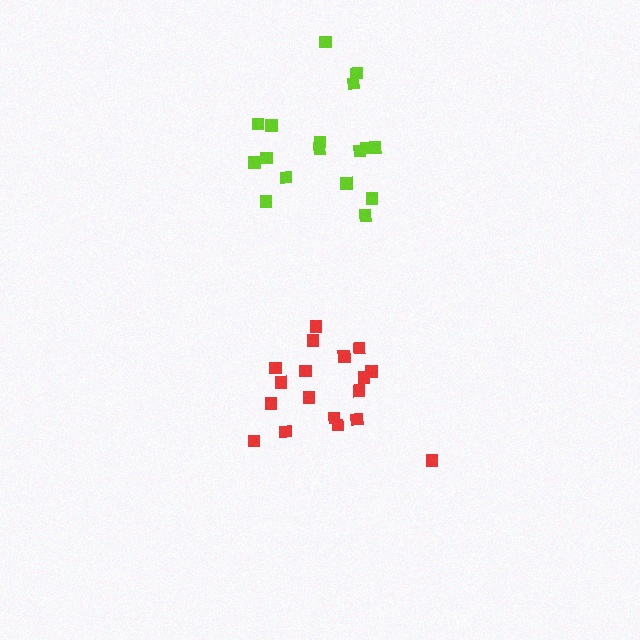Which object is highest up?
The lime cluster is topmost.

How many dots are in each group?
Group 1: 18 dots, Group 2: 17 dots (35 total).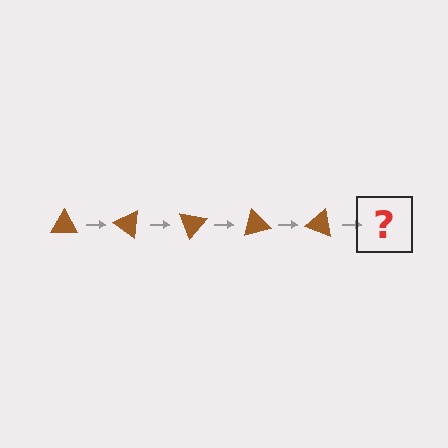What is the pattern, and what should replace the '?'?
The pattern is that the triangle rotates 35 degrees each step. The '?' should be a brown triangle rotated 175 degrees.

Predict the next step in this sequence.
The next step is a brown triangle rotated 175 degrees.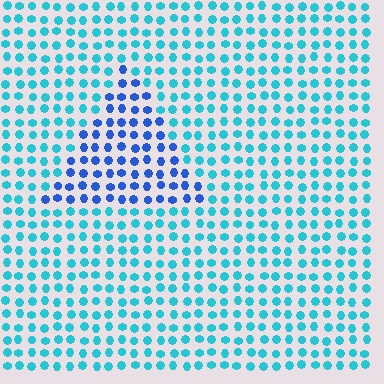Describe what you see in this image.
The image is filled with small cyan elements in a uniform arrangement. A triangle-shaped region is visible where the elements are tinted to a slightly different hue, forming a subtle color boundary.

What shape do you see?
I see a triangle.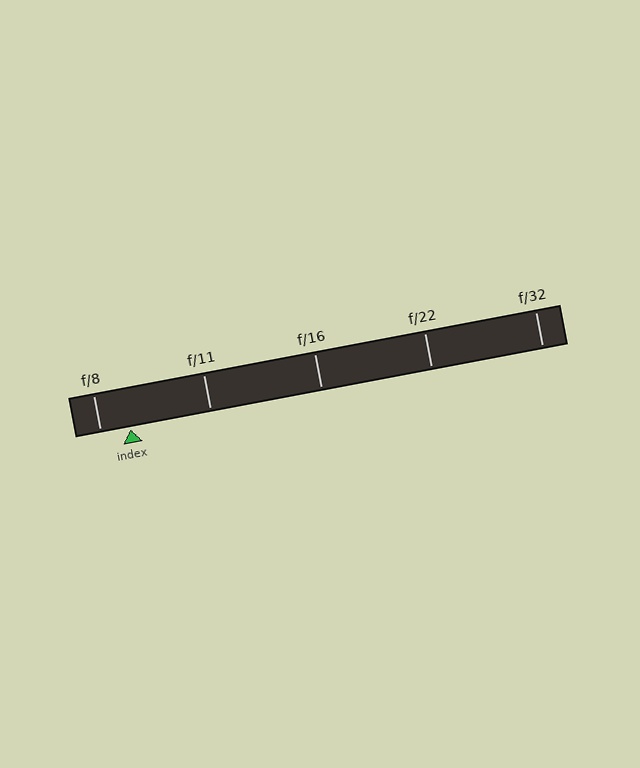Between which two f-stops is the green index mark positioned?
The index mark is between f/8 and f/11.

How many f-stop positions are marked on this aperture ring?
There are 5 f-stop positions marked.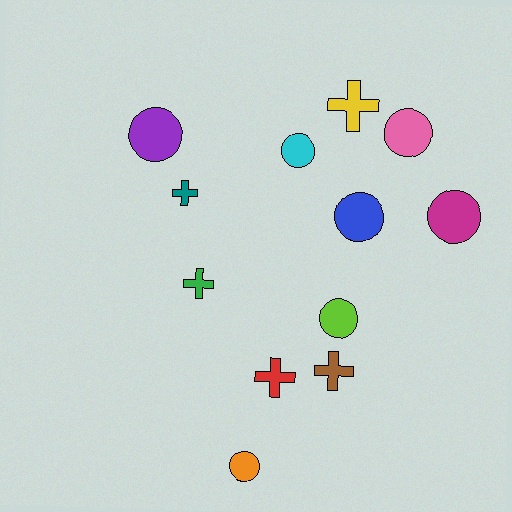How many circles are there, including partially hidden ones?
There are 7 circles.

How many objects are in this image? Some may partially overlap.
There are 12 objects.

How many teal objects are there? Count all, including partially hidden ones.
There is 1 teal object.